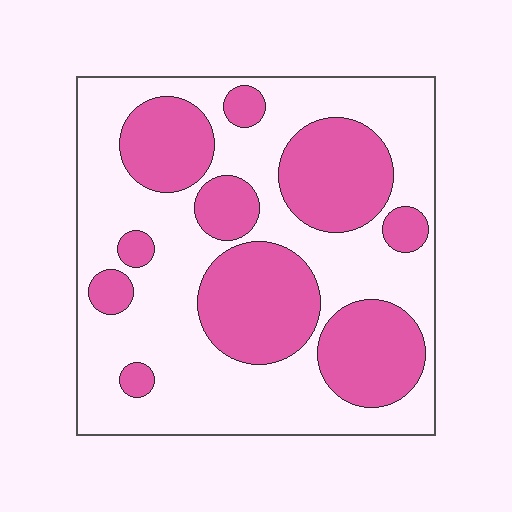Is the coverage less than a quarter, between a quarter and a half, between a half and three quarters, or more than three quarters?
Between a quarter and a half.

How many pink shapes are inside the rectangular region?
10.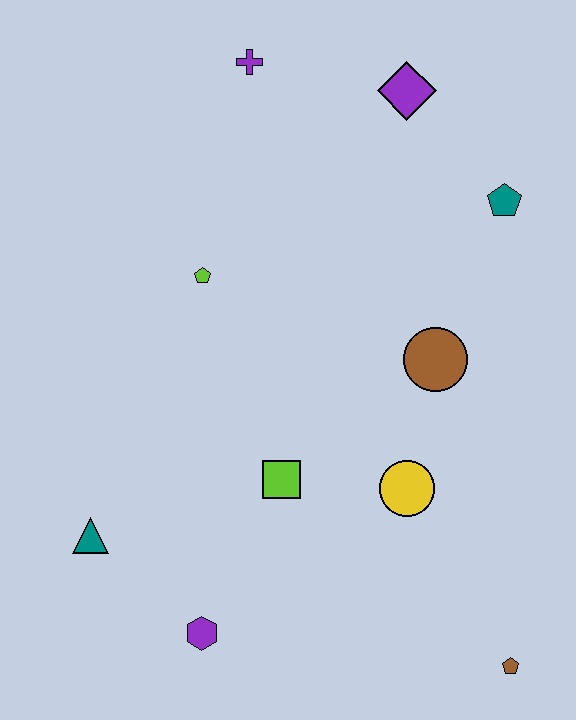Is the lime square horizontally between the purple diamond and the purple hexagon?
Yes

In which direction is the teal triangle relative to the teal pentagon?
The teal triangle is to the left of the teal pentagon.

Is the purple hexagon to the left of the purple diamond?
Yes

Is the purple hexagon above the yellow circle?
No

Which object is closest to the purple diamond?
The teal pentagon is closest to the purple diamond.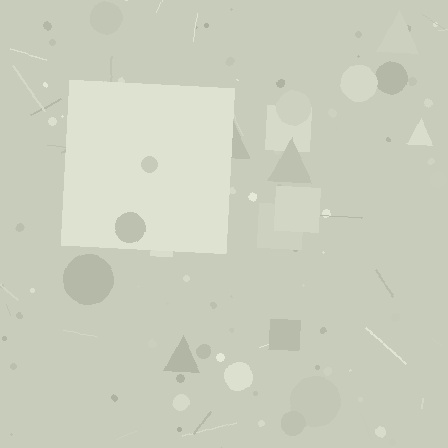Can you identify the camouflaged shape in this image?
The camouflaged shape is a square.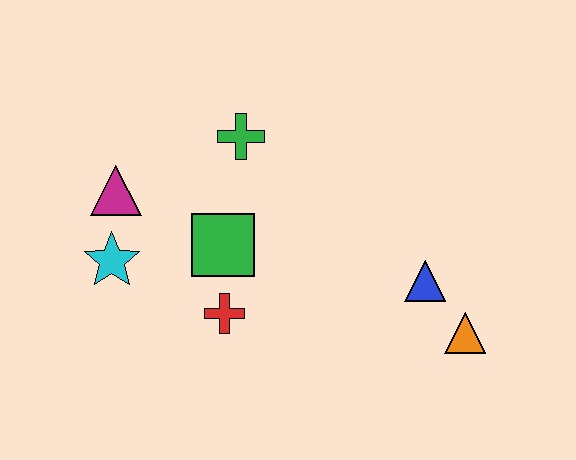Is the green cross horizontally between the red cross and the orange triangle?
Yes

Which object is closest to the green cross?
The green square is closest to the green cross.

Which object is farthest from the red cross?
The orange triangle is farthest from the red cross.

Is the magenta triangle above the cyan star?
Yes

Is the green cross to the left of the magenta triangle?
No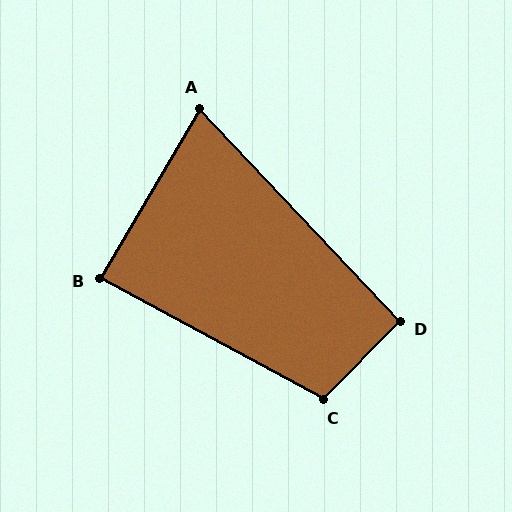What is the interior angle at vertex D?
Approximately 92 degrees (approximately right).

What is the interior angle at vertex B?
Approximately 88 degrees (approximately right).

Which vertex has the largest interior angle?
C, at approximately 106 degrees.